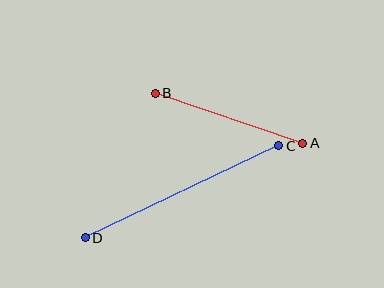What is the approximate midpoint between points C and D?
The midpoint is at approximately (182, 192) pixels.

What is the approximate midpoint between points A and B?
The midpoint is at approximately (229, 118) pixels.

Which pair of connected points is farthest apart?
Points C and D are farthest apart.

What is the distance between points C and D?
The distance is approximately 215 pixels.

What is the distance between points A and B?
The distance is approximately 156 pixels.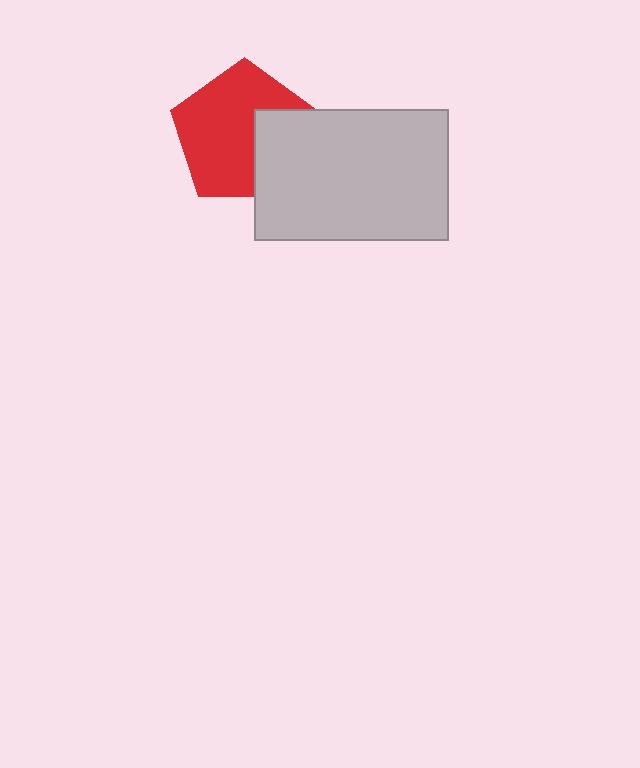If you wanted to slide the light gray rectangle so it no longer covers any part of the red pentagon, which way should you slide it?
Slide it right — that is the most direct way to separate the two shapes.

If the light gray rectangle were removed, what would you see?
You would see the complete red pentagon.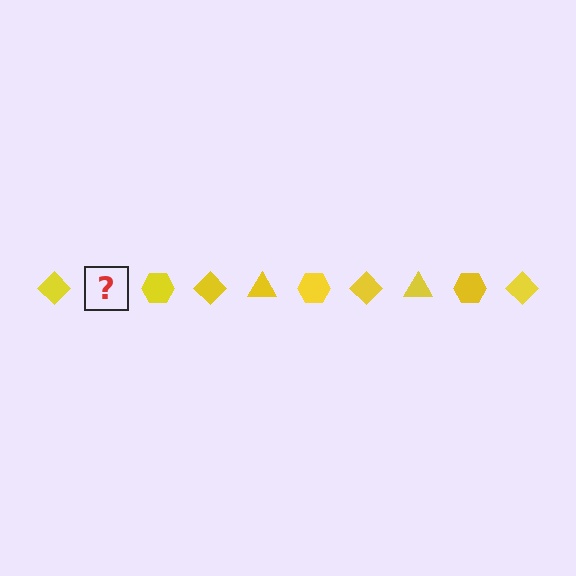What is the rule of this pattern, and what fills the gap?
The rule is that the pattern cycles through diamond, triangle, hexagon shapes in yellow. The gap should be filled with a yellow triangle.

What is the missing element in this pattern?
The missing element is a yellow triangle.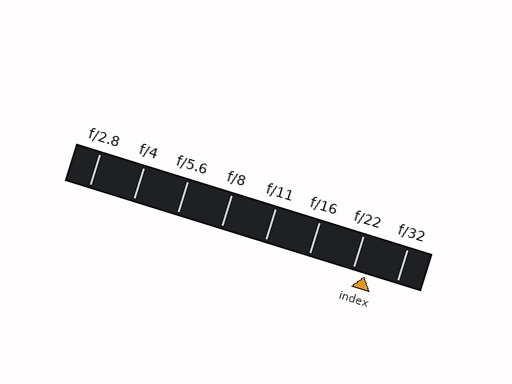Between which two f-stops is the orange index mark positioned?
The index mark is between f/22 and f/32.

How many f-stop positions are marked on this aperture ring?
There are 8 f-stop positions marked.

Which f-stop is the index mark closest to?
The index mark is closest to f/22.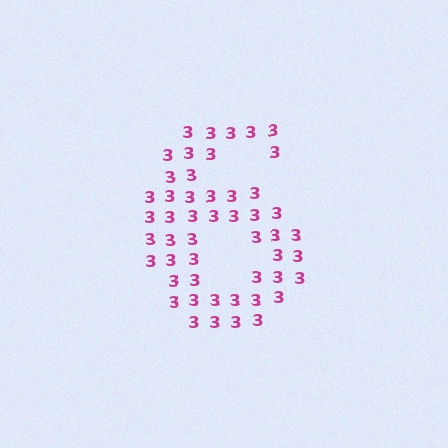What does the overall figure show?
The overall figure shows the digit 6.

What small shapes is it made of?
It is made of small digit 3's.